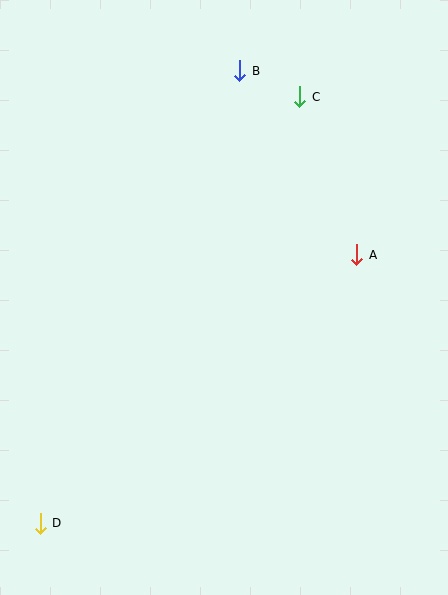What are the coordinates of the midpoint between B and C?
The midpoint between B and C is at (270, 84).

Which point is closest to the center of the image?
Point A at (357, 255) is closest to the center.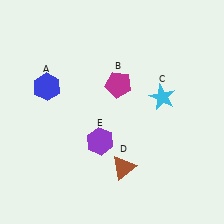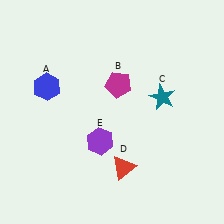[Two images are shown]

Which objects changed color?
C changed from cyan to teal. D changed from brown to red.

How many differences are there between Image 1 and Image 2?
There are 2 differences between the two images.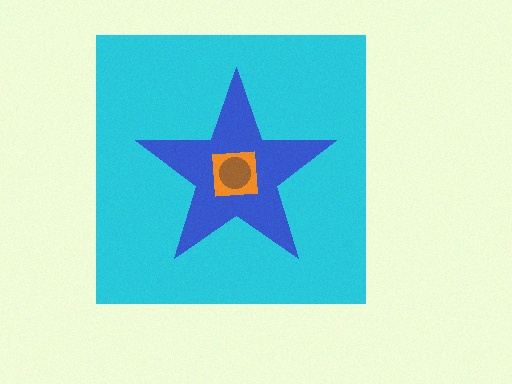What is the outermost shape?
The cyan square.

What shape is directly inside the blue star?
The orange square.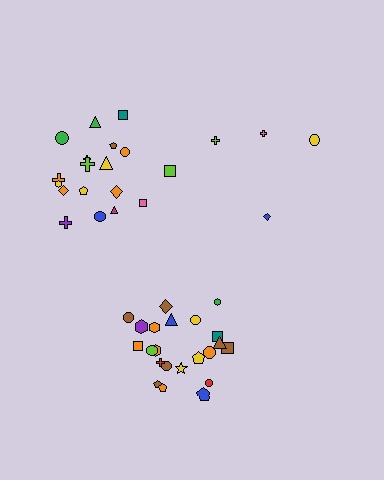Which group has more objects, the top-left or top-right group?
The top-left group.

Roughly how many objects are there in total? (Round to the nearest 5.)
Roughly 45 objects in total.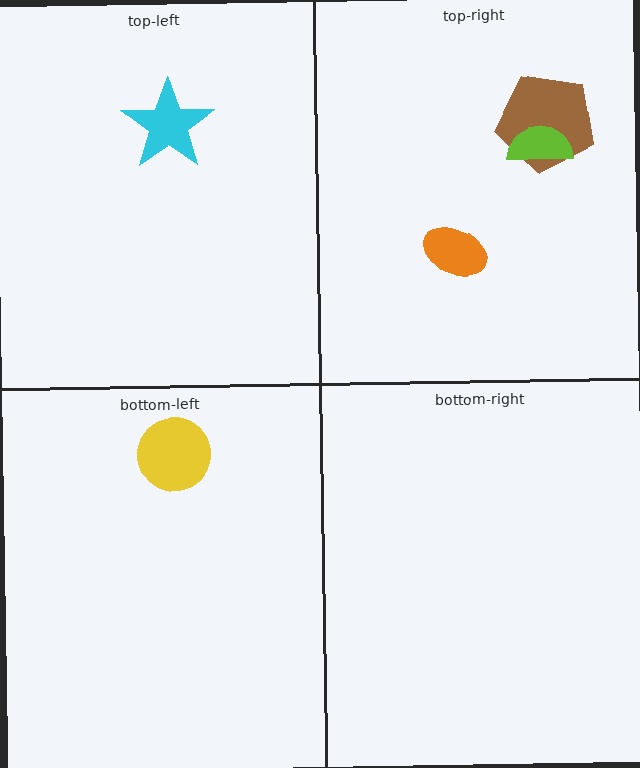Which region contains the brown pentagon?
The top-right region.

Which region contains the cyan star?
The top-left region.